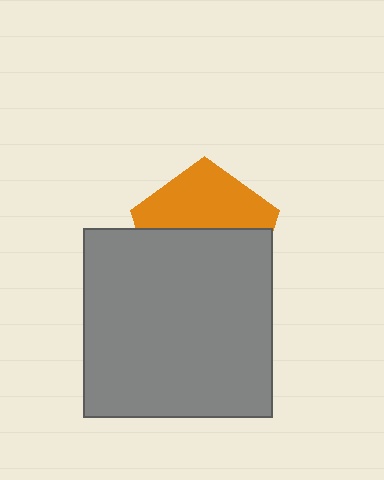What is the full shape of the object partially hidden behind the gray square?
The partially hidden object is an orange pentagon.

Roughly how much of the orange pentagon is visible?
A small part of it is visible (roughly 44%).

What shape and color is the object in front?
The object in front is a gray square.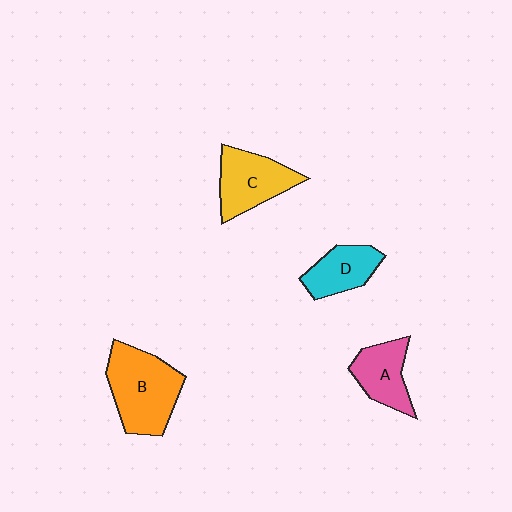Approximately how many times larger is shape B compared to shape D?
Approximately 1.7 times.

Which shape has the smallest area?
Shape D (cyan).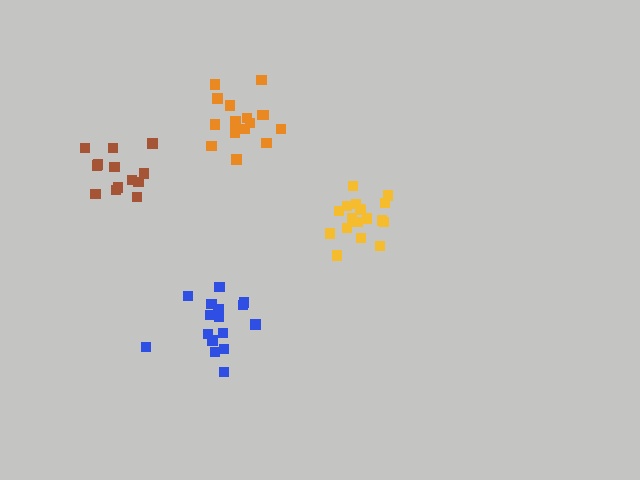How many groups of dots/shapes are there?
There are 4 groups.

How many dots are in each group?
Group 1: 14 dots, Group 2: 18 dots, Group 3: 16 dots, Group 4: 16 dots (64 total).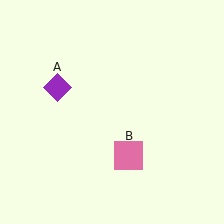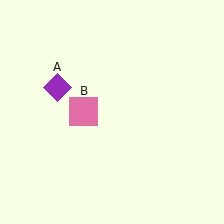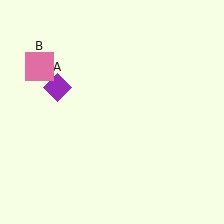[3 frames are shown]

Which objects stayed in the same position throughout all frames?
Purple diamond (object A) remained stationary.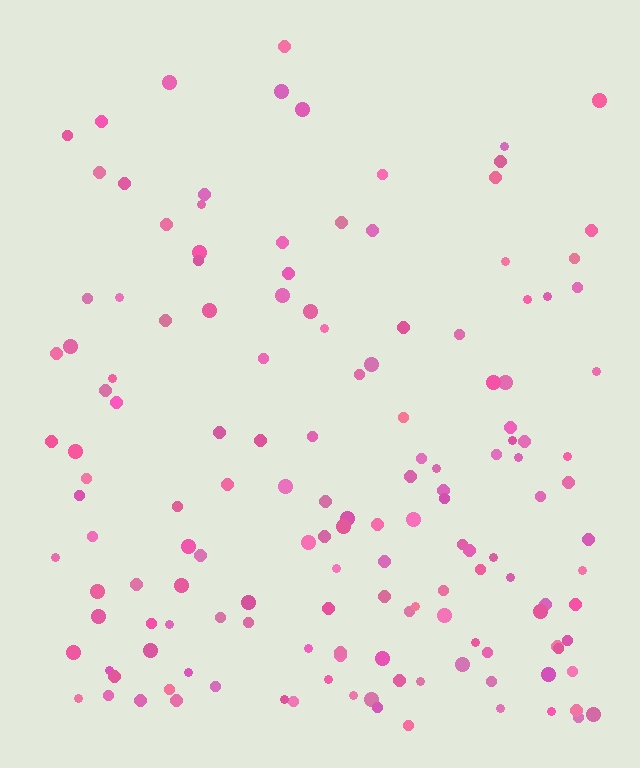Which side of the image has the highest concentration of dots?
The bottom.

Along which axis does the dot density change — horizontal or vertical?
Vertical.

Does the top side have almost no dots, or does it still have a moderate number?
Still a moderate number, just noticeably fewer than the bottom.